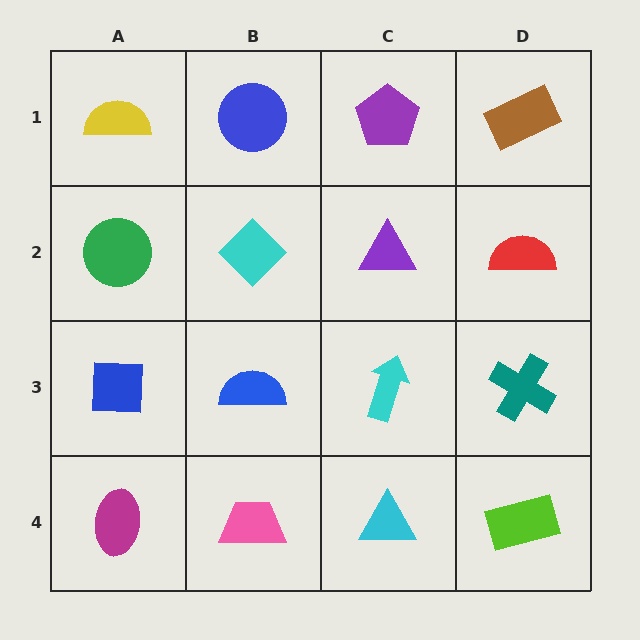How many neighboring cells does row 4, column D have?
2.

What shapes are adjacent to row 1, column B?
A cyan diamond (row 2, column B), a yellow semicircle (row 1, column A), a purple pentagon (row 1, column C).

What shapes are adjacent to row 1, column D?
A red semicircle (row 2, column D), a purple pentagon (row 1, column C).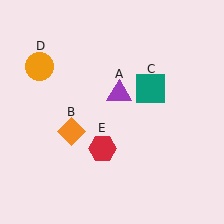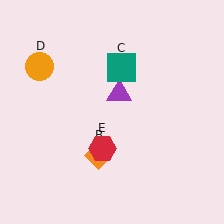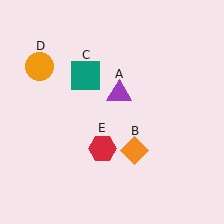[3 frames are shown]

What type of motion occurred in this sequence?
The orange diamond (object B), teal square (object C) rotated counterclockwise around the center of the scene.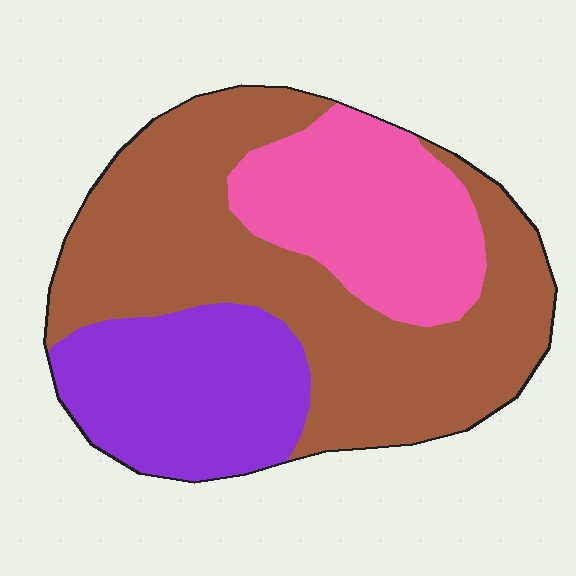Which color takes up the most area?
Brown, at roughly 50%.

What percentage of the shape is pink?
Pink covers about 25% of the shape.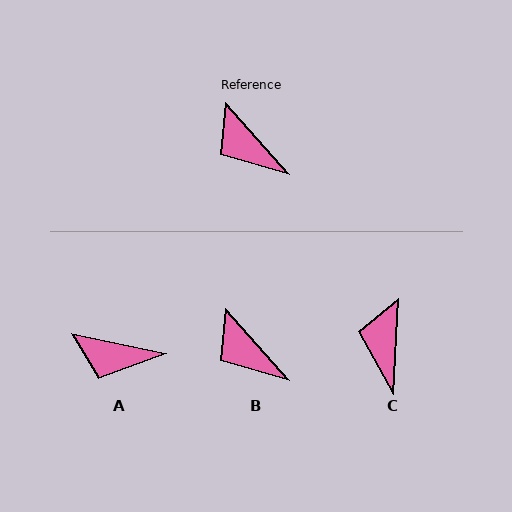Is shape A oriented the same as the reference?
No, it is off by about 37 degrees.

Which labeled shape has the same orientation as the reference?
B.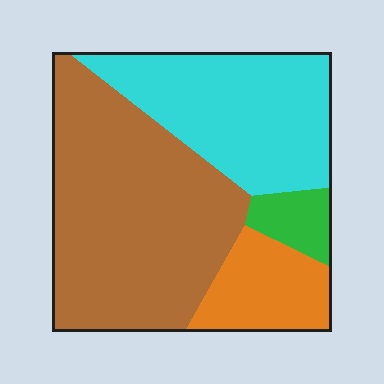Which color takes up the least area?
Green, at roughly 5%.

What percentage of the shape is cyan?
Cyan takes up between a quarter and a half of the shape.